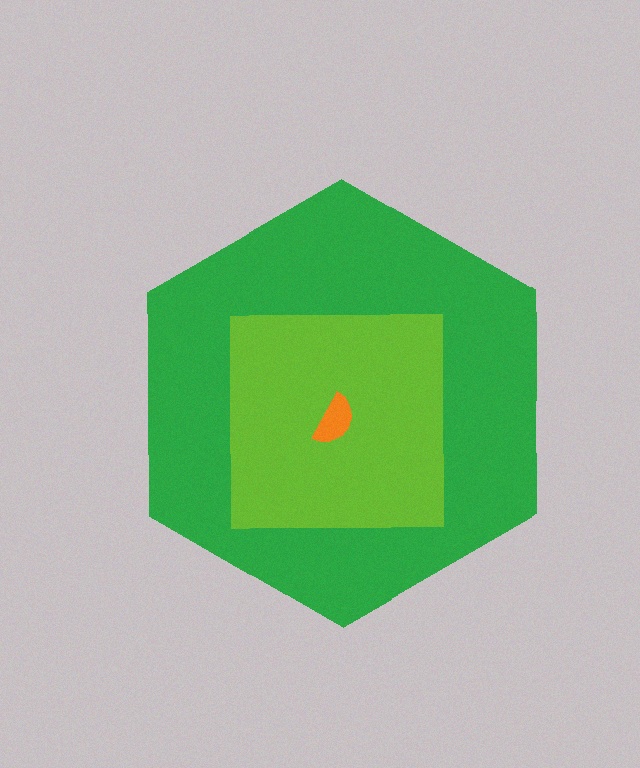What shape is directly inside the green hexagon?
The lime square.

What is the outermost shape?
The green hexagon.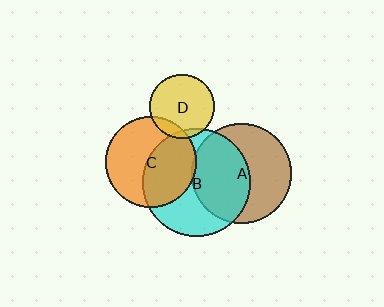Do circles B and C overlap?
Yes.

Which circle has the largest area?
Circle B (cyan).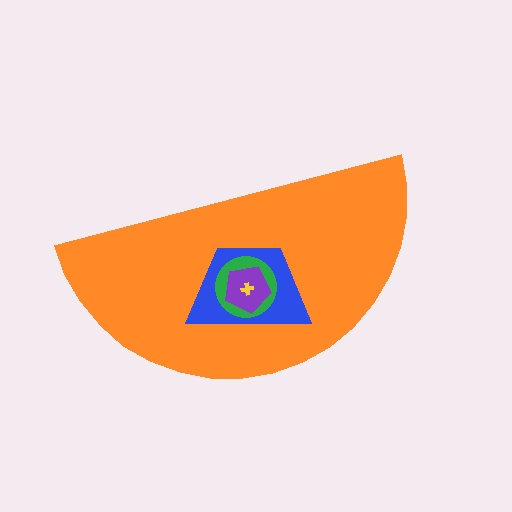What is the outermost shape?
The orange semicircle.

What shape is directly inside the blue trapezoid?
The green circle.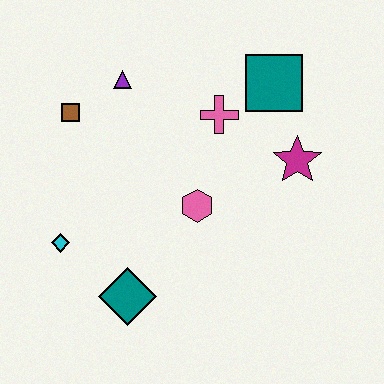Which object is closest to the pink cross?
The teal square is closest to the pink cross.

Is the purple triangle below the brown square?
No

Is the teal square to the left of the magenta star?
Yes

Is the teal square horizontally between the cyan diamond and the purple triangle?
No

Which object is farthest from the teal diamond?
The teal square is farthest from the teal diamond.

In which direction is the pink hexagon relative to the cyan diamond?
The pink hexagon is to the right of the cyan diamond.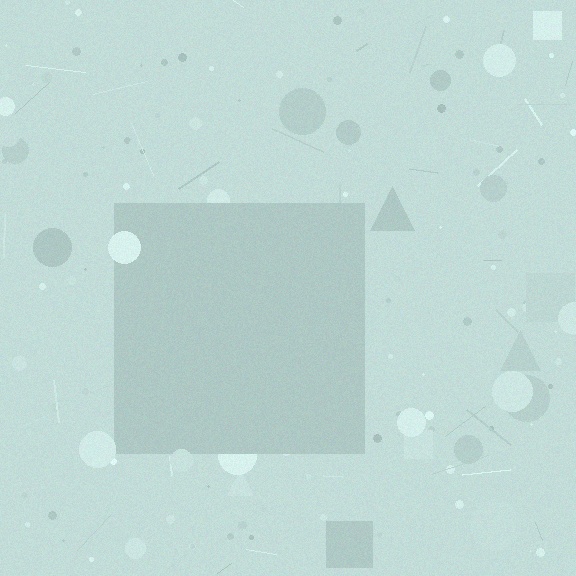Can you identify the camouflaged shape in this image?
The camouflaged shape is a square.